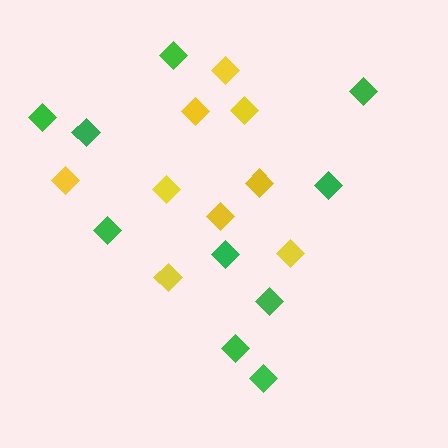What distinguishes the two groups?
There are 2 groups: one group of yellow diamonds (9) and one group of green diamonds (10).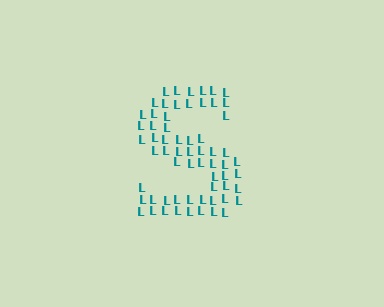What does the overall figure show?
The overall figure shows the letter S.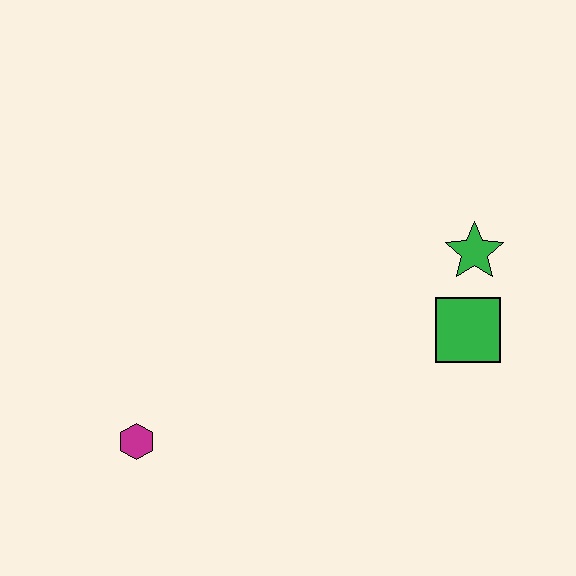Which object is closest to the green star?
The green square is closest to the green star.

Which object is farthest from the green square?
The magenta hexagon is farthest from the green square.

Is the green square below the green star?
Yes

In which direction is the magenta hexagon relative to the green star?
The magenta hexagon is to the left of the green star.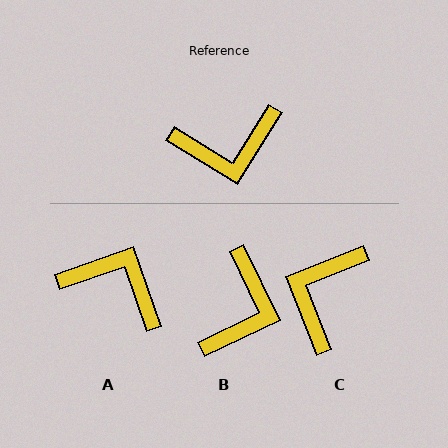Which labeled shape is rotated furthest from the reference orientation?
A, about 141 degrees away.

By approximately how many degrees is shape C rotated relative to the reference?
Approximately 127 degrees clockwise.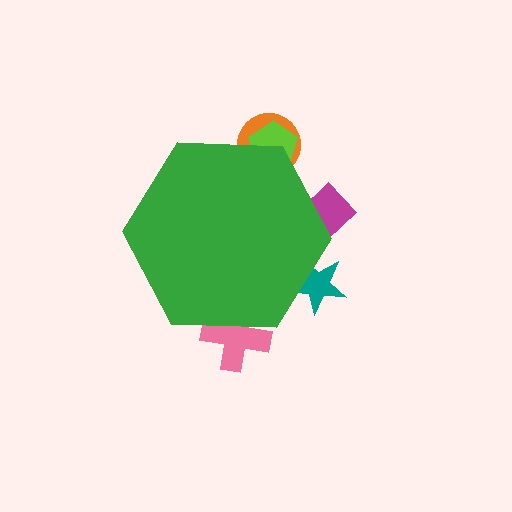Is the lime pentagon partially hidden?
Yes, the lime pentagon is partially hidden behind the green hexagon.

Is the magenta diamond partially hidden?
Yes, the magenta diamond is partially hidden behind the green hexagon.